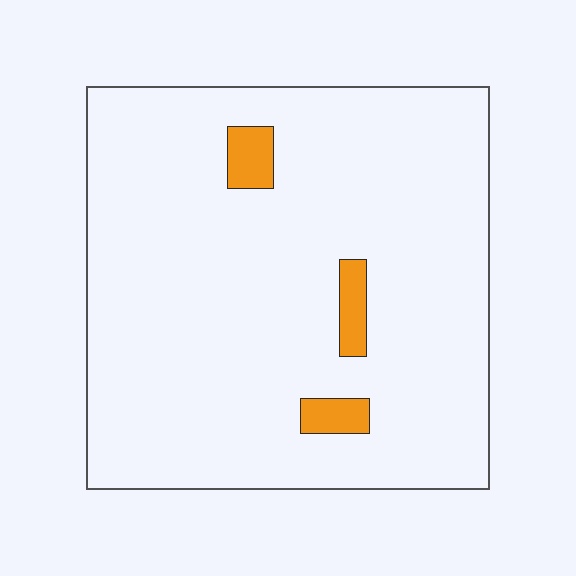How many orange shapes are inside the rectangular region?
3.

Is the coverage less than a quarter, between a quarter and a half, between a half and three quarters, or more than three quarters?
Less than a quarter.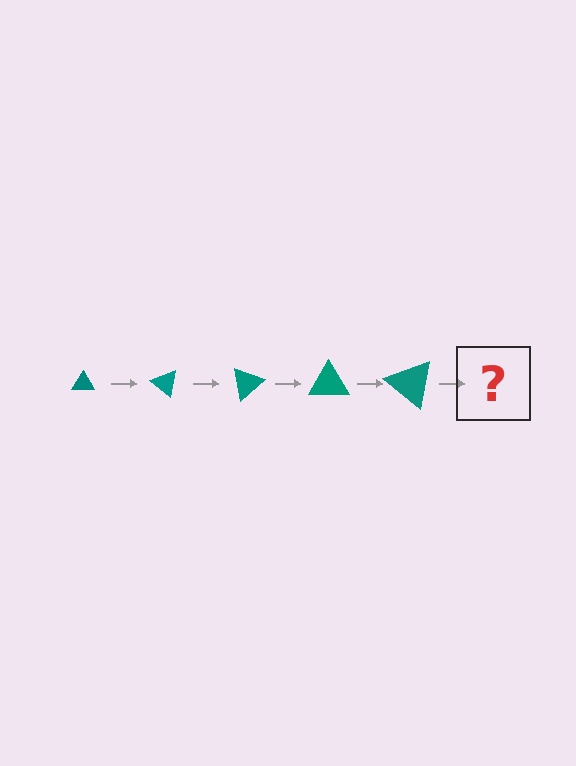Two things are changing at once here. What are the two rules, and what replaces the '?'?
The two rules are that the triangle grows larger each step and it rotates 40 degrees each step. The '?' should be a triangle, larger than the previous one and rotated 200 degrees from the start.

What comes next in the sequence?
The next element should be a triangle, larger than the previous one and rotated 200 degrees from the start.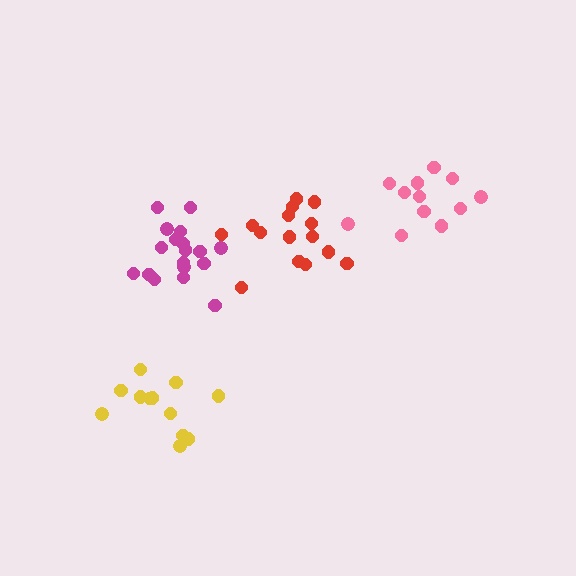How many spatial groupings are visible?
There are 4 spatial groupings.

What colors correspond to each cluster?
The clusters are colored: red, yellow, pink, magenta.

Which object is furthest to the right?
The pink cluster is rightmost.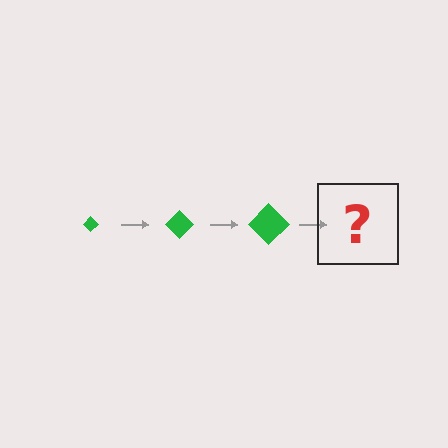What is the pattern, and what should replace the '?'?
The pattern is that the diamond gets progressively larger each step. The '?' should be a green diamond, larger than the previous one.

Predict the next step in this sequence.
The next step is a green diamond, larger than the previous one.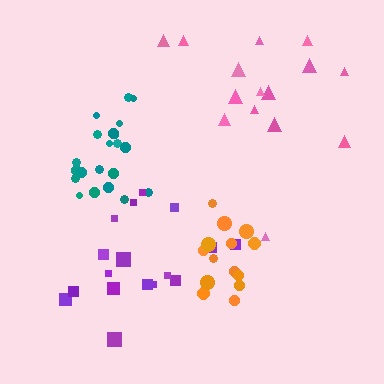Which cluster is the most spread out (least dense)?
Pink.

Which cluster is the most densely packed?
Orange.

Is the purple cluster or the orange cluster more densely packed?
Orange.